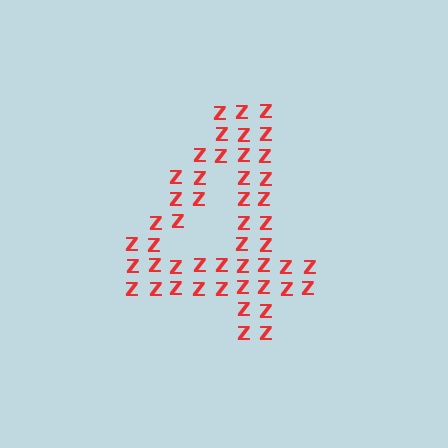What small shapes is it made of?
It is made of small letter Z's.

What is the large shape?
The large shape is the digit 4.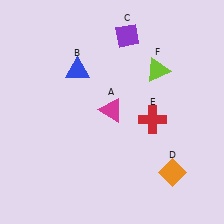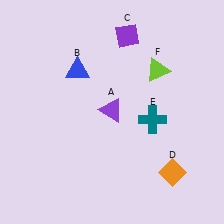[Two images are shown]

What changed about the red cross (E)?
In Image 1, E is red. In Image 2, it changed to teal.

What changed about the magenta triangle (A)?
In Image 1, A is magenta. In Image 2, it changed to purple.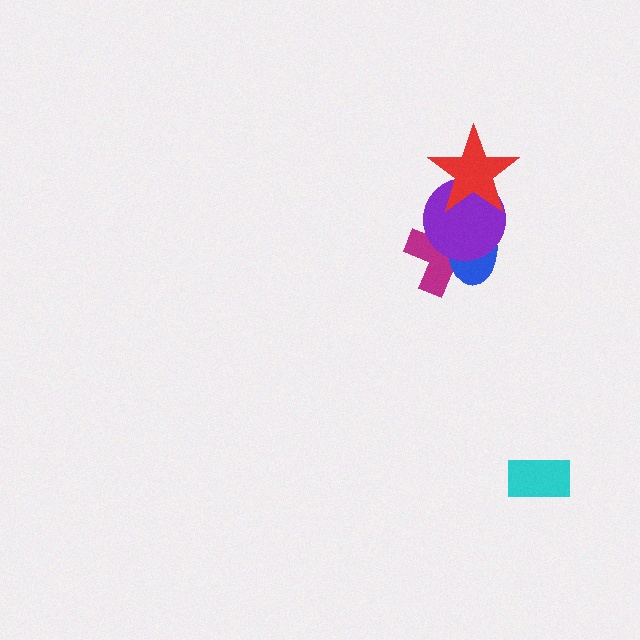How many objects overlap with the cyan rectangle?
0 objects overlap with the cyan rectangle.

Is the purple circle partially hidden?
Yes, it is partially covered by another shape.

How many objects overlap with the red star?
2 objects overlap with the red star.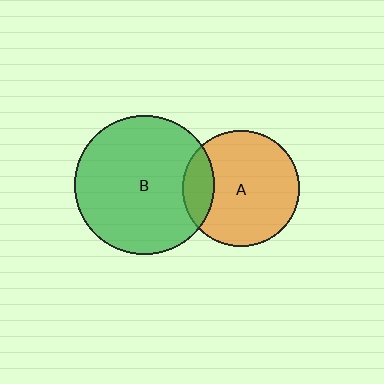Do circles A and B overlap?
Yes.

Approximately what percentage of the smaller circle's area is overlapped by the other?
Approximately 15%.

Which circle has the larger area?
Circle B (green).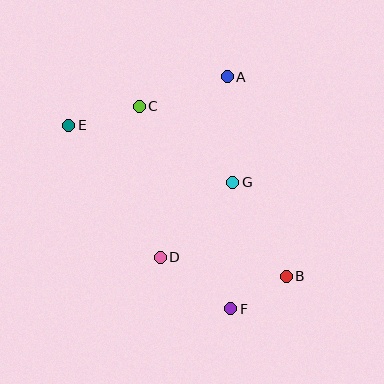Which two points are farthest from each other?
Points B and E are farthest from each other.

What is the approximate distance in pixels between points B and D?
The distance between B and D is approximately 127 pixels.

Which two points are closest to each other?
Points B and F are closest to each other.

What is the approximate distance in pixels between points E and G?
The distance between E and G is approximately 174 pixels.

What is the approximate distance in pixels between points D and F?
The distance between D and F is approximately 87 pixels.